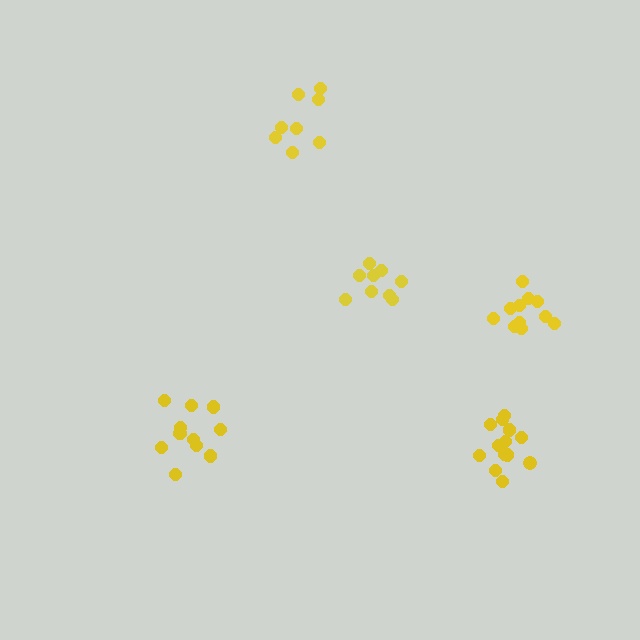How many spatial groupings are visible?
There are 5 spatial groupings.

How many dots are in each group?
Group 1: 11 dots, Group 2: 9 dots, Group 3: 8 dots, Group 4: 11 dots, Group 5: 13 dots (52 total).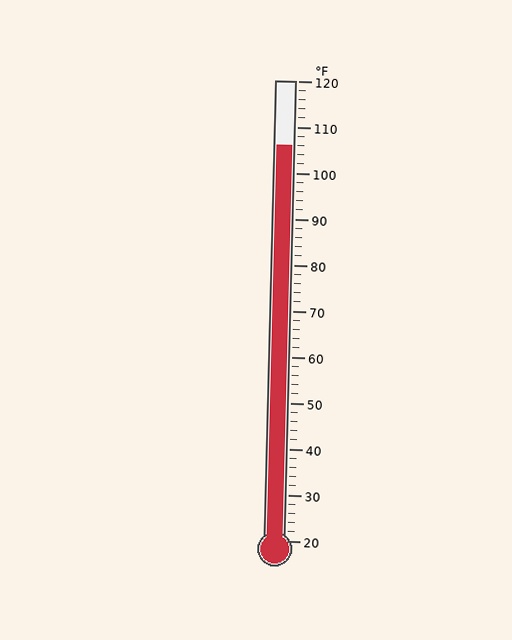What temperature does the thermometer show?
The thermometer shows approximately 106°F.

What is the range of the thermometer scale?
The thermometer scale ranges from 20°F to 120°F.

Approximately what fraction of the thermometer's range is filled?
The thermometer is filled to approximately 85% of its range.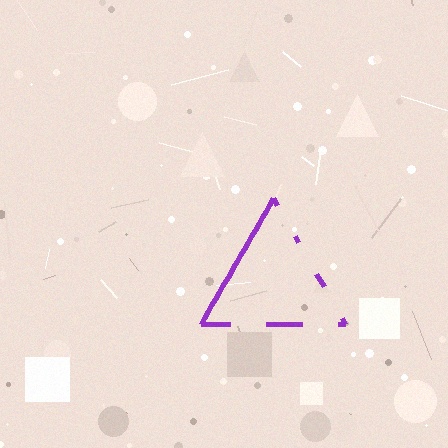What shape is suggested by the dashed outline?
The dashed outline suggests a triangle.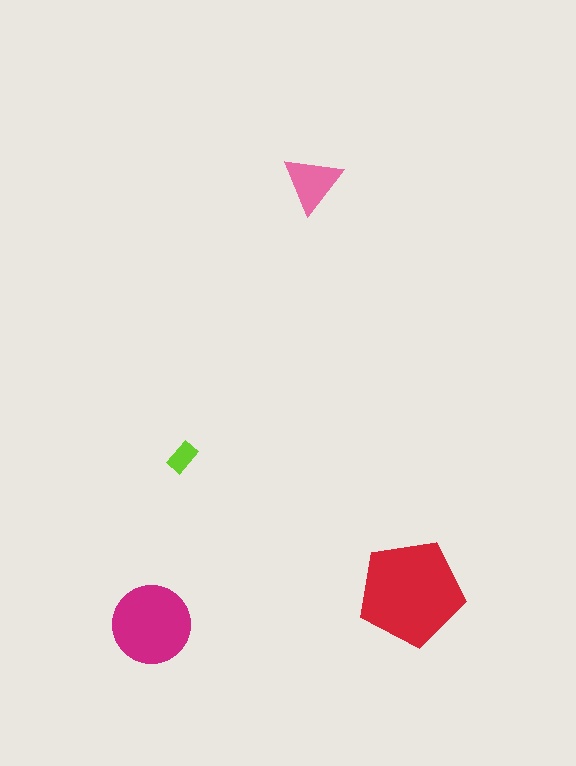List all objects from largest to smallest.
The red pentagon, the magenta circle, the pink triangle, the lime rectangle.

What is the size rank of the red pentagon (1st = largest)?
1st.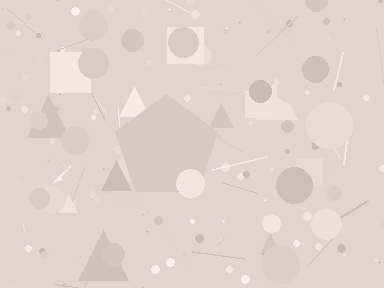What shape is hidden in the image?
A pentagon is hidden in the image.